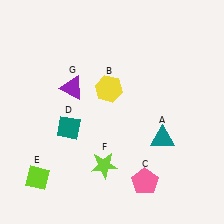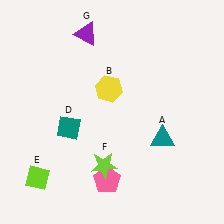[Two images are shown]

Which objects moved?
The objects that moved are: the pink pentagon (C), the purple triangle (G).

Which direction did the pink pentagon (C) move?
The pink pentagon (C) moved left.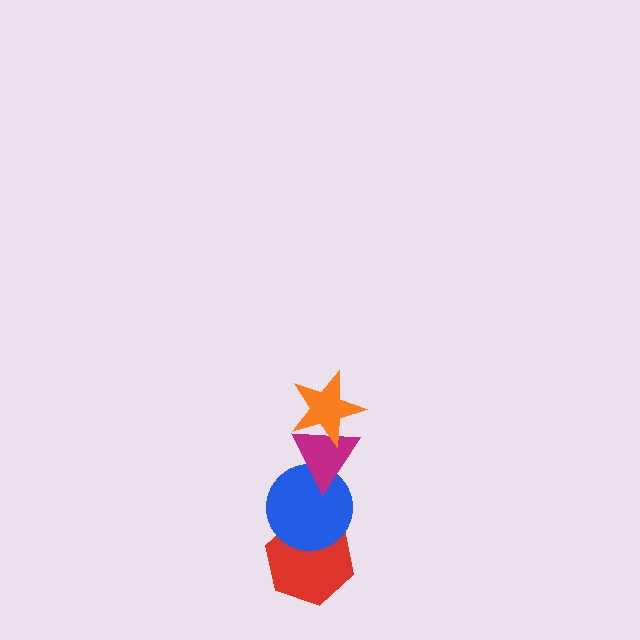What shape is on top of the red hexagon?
The blue circle is on top of the red hexagon.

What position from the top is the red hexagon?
The red hexagon is 4th from the top.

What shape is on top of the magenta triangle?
The orange star is on top of the magenta triangle.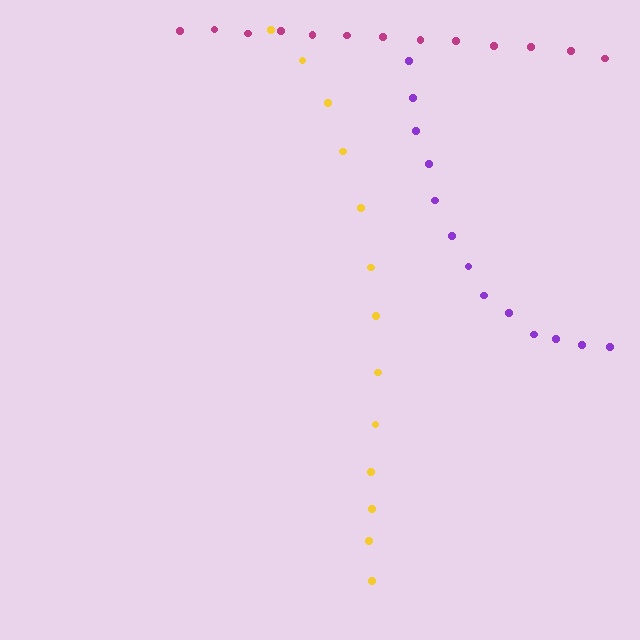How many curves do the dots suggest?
There are 3 distinct paths.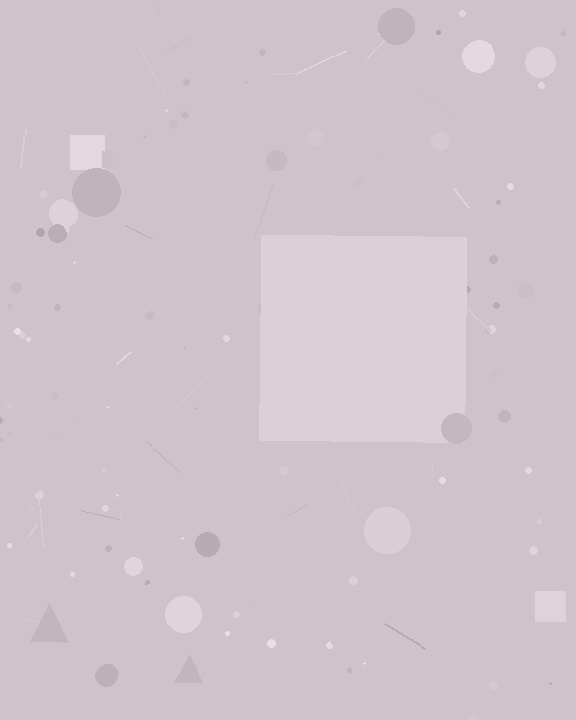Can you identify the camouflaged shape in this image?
The camouflaged shape is a square.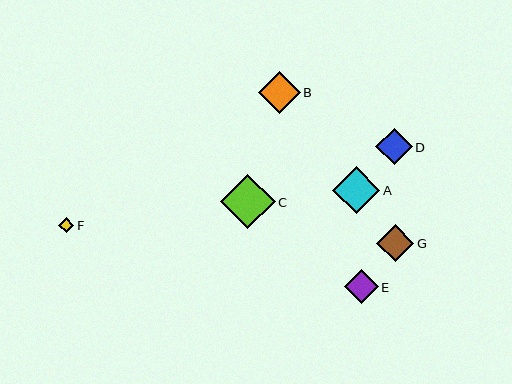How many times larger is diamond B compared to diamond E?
Diamond B is approximately 1.2 times the size of diamond E.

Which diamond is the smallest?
Diamond F is the smallest with a size of approximately 15 pixels.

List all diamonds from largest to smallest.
From largest to smallest: C, A, B, G, D, E, F.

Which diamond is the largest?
Diamond C is the largest with a size of approximately 55 pixels.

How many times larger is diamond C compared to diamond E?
Diamond C is approximately 1.6 times the size of diamond E.